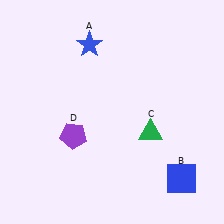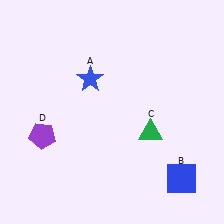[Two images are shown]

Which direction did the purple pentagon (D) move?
The purple pentagon (D) moved left.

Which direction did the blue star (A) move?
The blue star (A) moved down.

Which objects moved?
The objects that moved are: the blue star (A), the purple pentagon (D).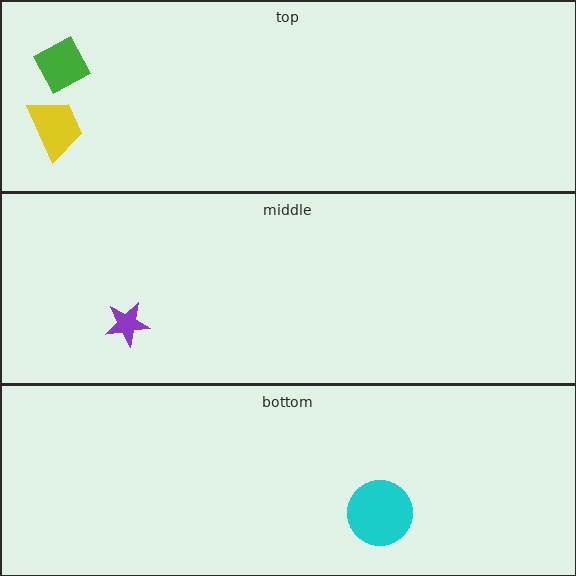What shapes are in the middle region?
The purple star.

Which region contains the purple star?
The middle region.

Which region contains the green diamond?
The top region.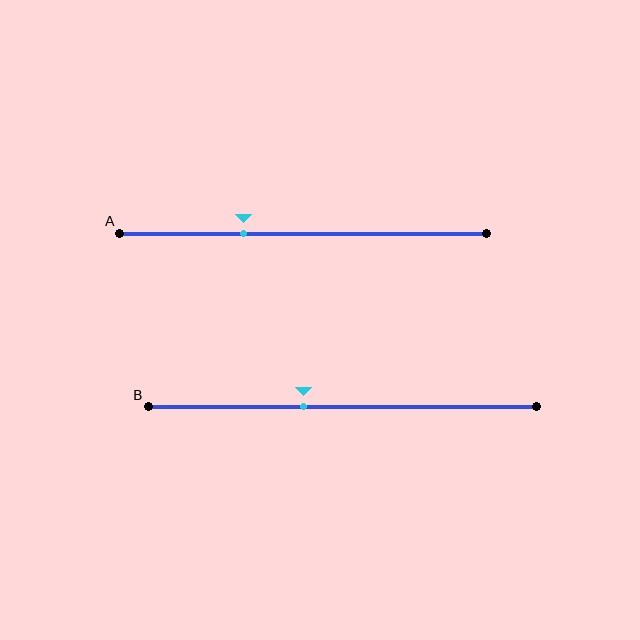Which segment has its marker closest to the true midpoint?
Segment B has its marker closest to the true midpoint.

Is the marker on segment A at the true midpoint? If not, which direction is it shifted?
No, the marker on segment A is shifted to the left by about 16% of the segment length.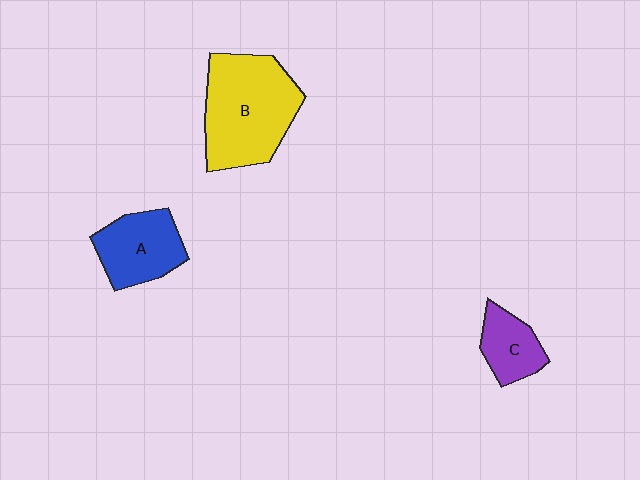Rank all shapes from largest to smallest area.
From largest to smallest: B (yellow), A (blue), C (purple).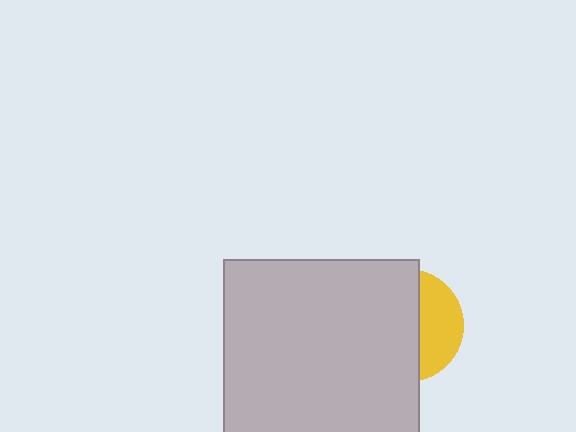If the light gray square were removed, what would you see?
You would see the complete yellow circle.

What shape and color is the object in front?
The object in front is a light gray square.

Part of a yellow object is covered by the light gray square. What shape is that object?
It is a circle.